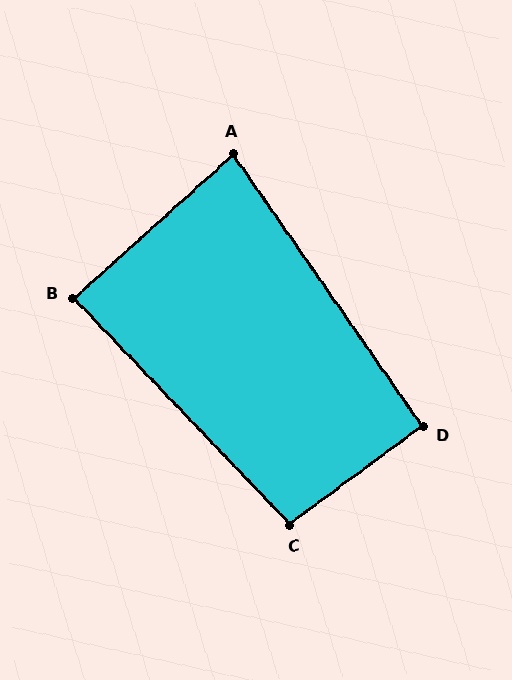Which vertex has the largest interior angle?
C, at approximately 97 degrees.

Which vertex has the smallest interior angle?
A, at approximately 83 degrees.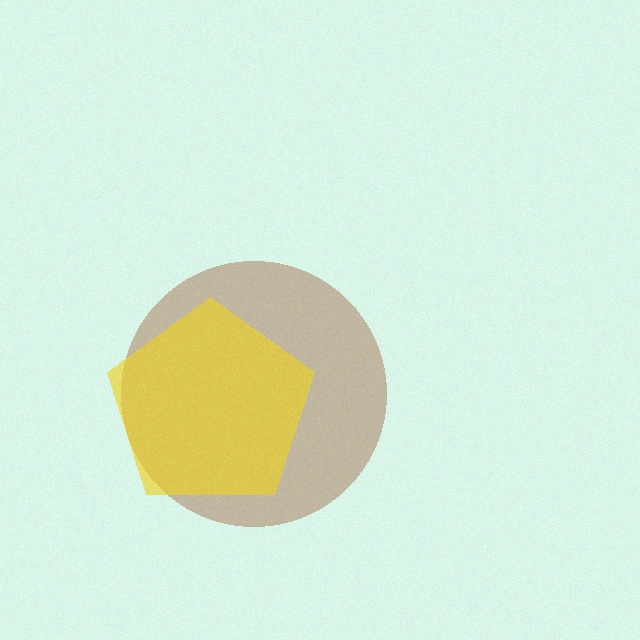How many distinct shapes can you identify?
There are 2 distinct shapes: a brown circle, a yellow pentagon.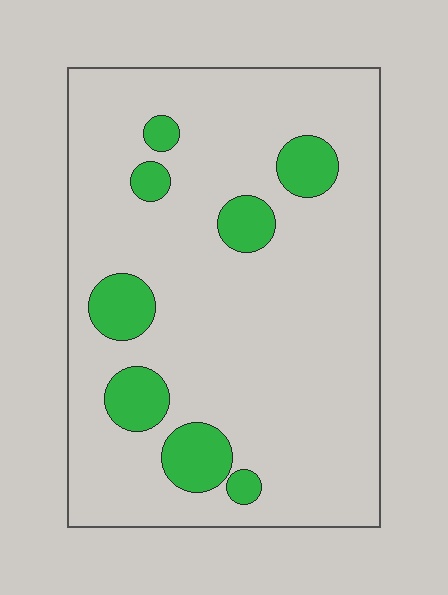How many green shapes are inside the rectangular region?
8.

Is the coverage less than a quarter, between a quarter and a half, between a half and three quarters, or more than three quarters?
Less than a quarter.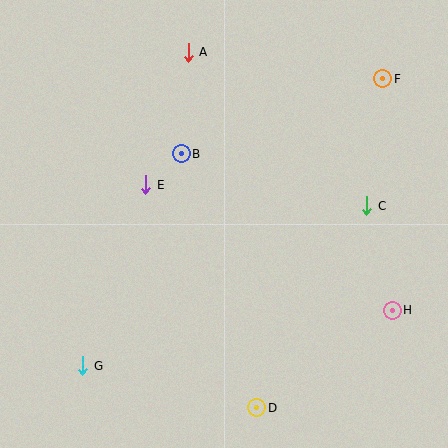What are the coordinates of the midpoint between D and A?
The midpoint between D and A is at (222, 230).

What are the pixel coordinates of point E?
Point E is at (146, 185).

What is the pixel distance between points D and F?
The distance between D and F is 352 pixels.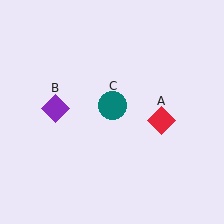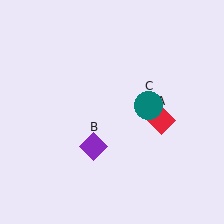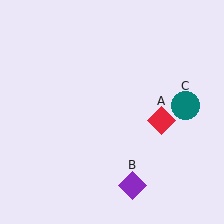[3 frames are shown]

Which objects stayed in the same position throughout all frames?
Red diamond (object A) remained stationary.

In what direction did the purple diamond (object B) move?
The purple diamond (object B) moved down and to the right.